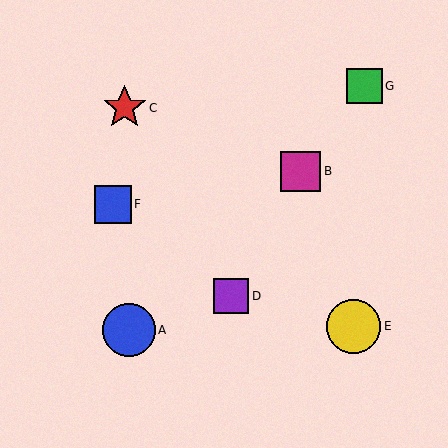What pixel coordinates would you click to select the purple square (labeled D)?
Click at (231, 296) to select the purple square D.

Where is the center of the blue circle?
The center of the blue circle is at (129, 330).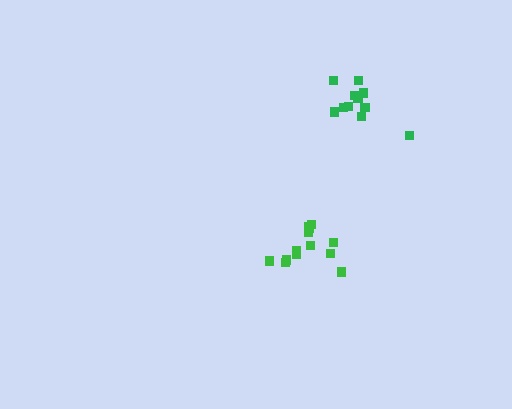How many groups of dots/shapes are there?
There are 2 groups.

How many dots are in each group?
Group 1: 13 dots, Group 2: 12 dots (25 total).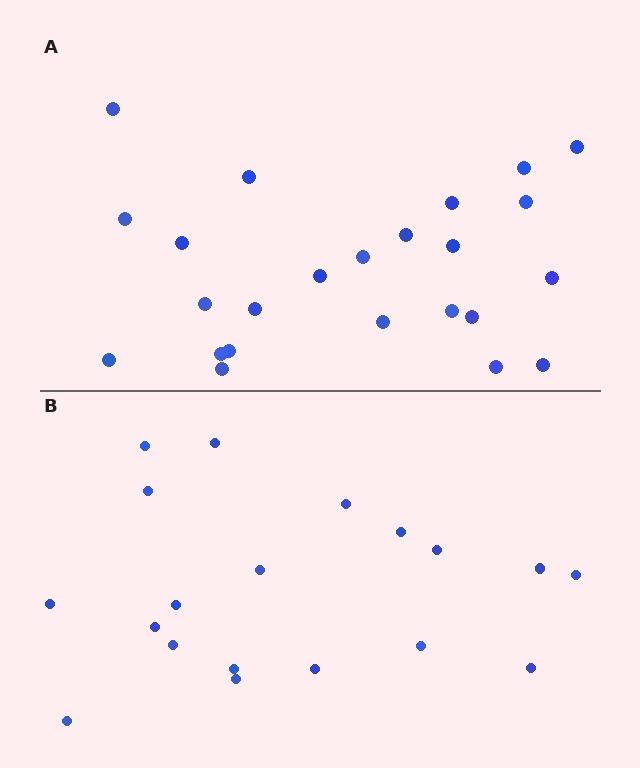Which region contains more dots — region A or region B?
Region A (the top region) has more dots.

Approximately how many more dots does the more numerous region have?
Region A has about 5 more dots than region B.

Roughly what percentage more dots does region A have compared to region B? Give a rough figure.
About 25% more.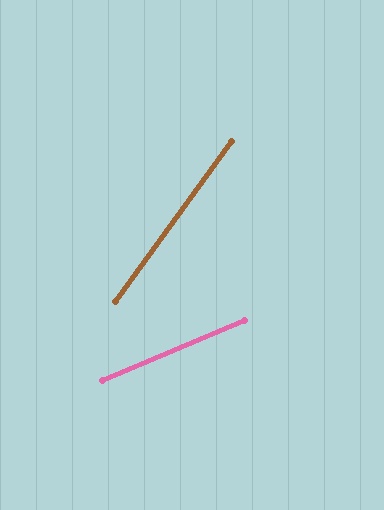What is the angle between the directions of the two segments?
Approximately 31 degrees.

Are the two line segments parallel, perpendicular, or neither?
Neither parallel nor perpendicular — they differ by about 31°.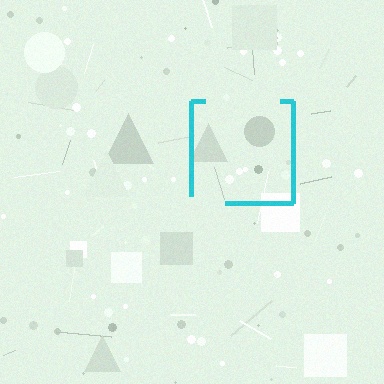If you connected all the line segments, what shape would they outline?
They would outline a square.